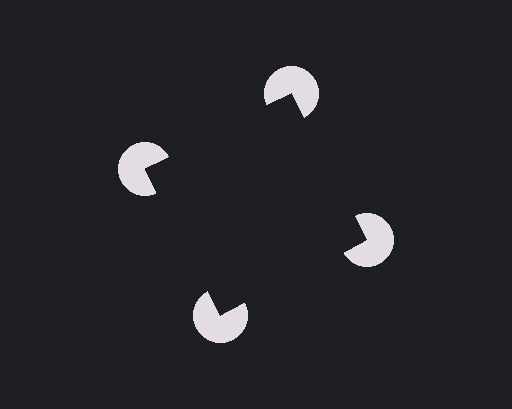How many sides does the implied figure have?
4 sides.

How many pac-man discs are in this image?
There are 4 — one at each vertex of the illusory square.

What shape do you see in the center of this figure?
An illusory square — its edges are inferred from the aligned wedge cuts in the pac-man discs, not physically drawn.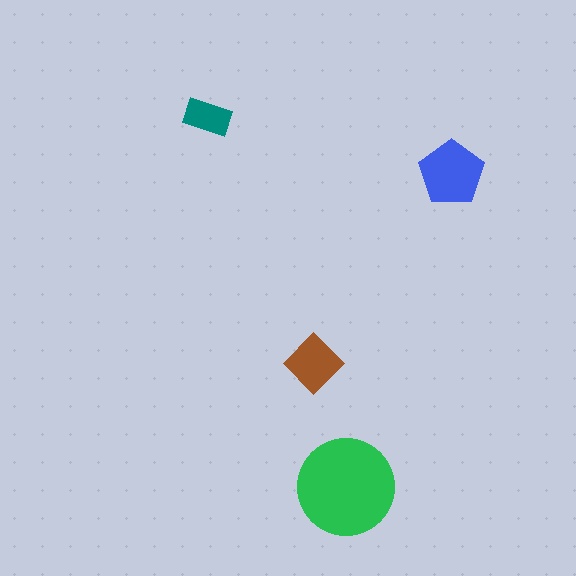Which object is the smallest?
The teal rectangle.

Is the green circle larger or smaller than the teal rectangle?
Larger.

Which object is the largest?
The green circle.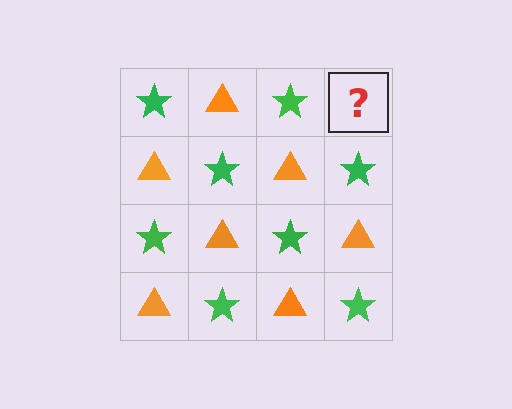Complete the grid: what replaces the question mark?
The question mark should be replaced with an orange triangle.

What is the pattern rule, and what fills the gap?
The rule is that it alternates green star and orange triangle in a checkerboard pattern. The gap should be filled with an orange triangle.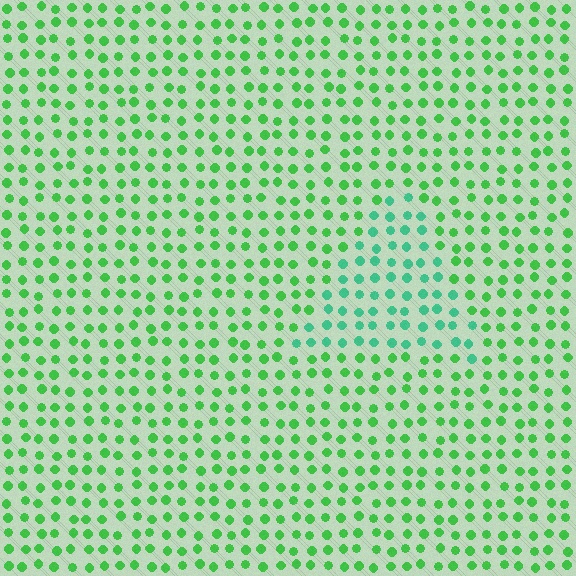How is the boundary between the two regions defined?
The boundary is defined purely by a slight shift in hue (about 31 degrees). Spacing, size, and orientation are identical on both sides.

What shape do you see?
I see a triangle.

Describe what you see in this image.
The image is filled with small green elements in a uniform arrangement. A triangle-shaped region is visible where the elements are tinted to a slightly different hue, forming a subtle color boundary.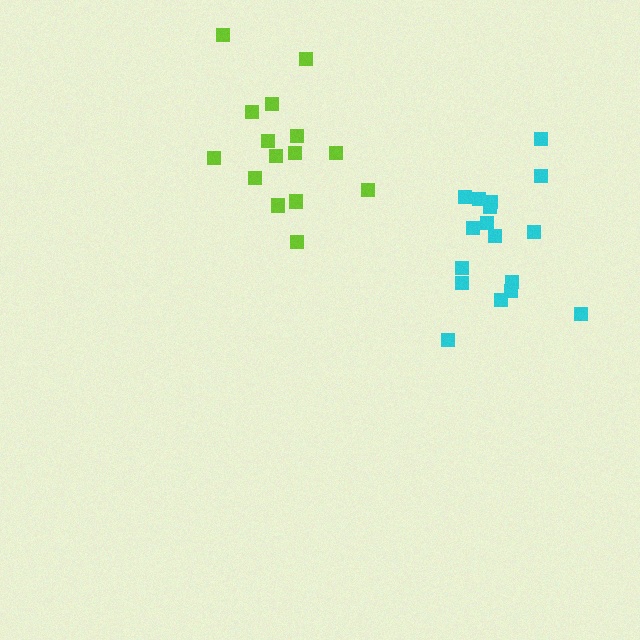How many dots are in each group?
Group 1: 17 dots, Group 2: 15 dots (32 total).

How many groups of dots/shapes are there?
There are 2 groups.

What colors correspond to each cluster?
The clusters are colored: cyan, lime.